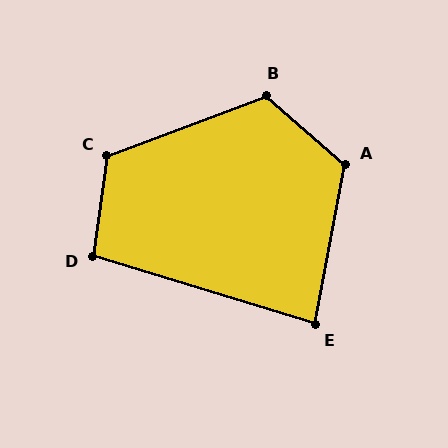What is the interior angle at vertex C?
Approximately 119 degrees (obtuse).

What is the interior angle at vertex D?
Approximately 99 degrees (obtuse).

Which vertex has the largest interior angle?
A, at approximately 120 degrees.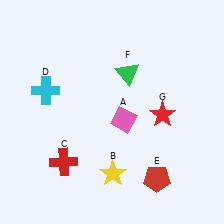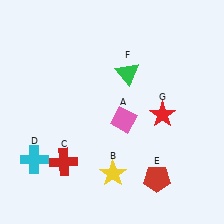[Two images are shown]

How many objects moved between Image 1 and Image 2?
1 object moved between the two images.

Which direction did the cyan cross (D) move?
The cyan cross (D) moved down.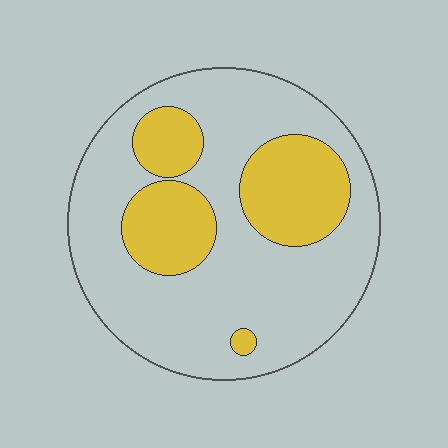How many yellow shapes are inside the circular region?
4.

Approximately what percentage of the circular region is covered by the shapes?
Approximately 30%.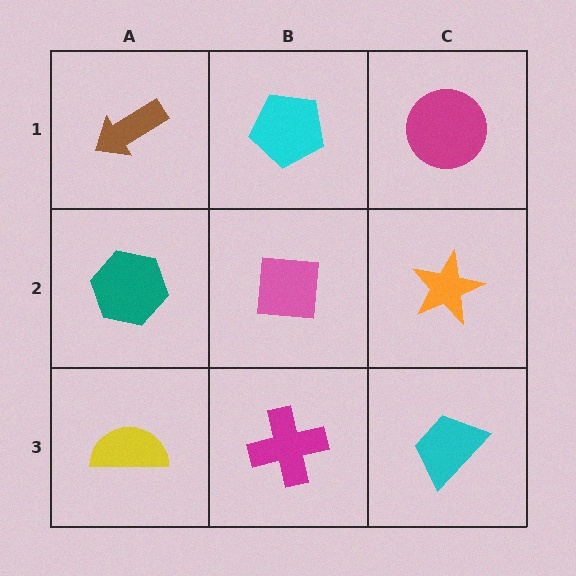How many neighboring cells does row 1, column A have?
2.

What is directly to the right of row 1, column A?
A cyan pentagon.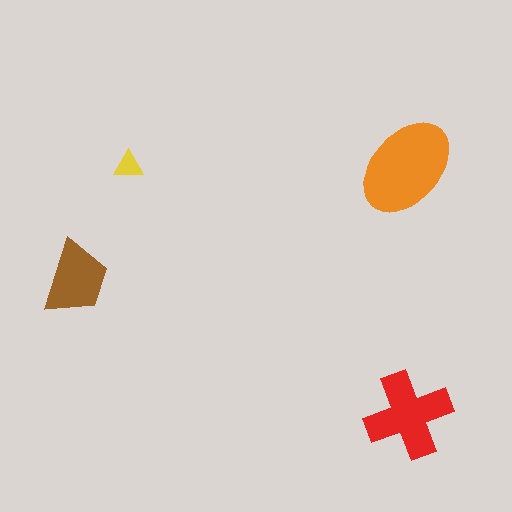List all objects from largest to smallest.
The orange ellipse, the red cross, the brown trapezoid, the yellow triangle.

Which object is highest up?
The yellow triangle is topmost.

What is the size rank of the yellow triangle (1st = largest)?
4th.